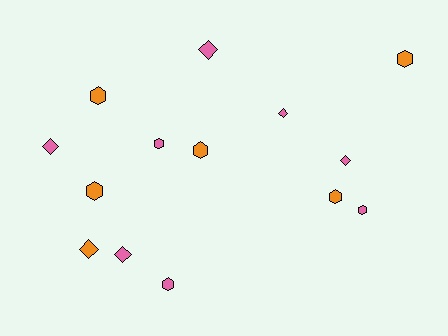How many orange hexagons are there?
There are 5 orange hexagons.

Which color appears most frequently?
Pink, with 8 objects.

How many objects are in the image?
There are 14 objects.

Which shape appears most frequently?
Hexagon, with 8 objects.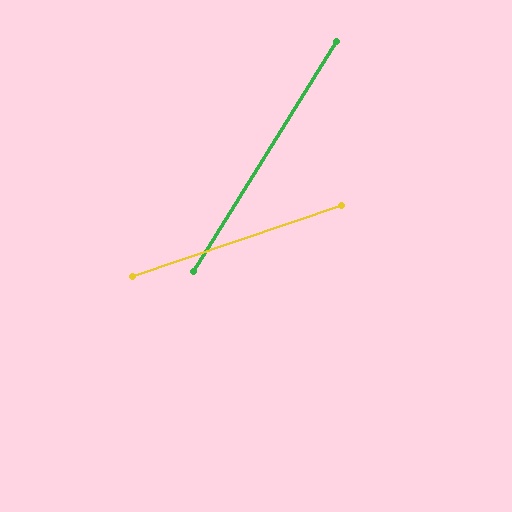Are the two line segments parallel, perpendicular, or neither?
Neither parallel nor perpendicular — they differ by about 40°.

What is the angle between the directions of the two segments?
Approximately 40 degrees.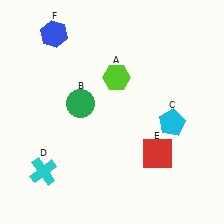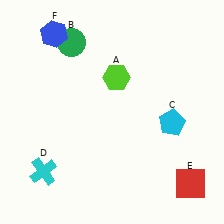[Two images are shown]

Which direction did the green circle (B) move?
The green circle (B) moved up.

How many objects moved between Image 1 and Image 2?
2 objects moved between the two images.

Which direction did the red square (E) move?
The red square (E) moved right.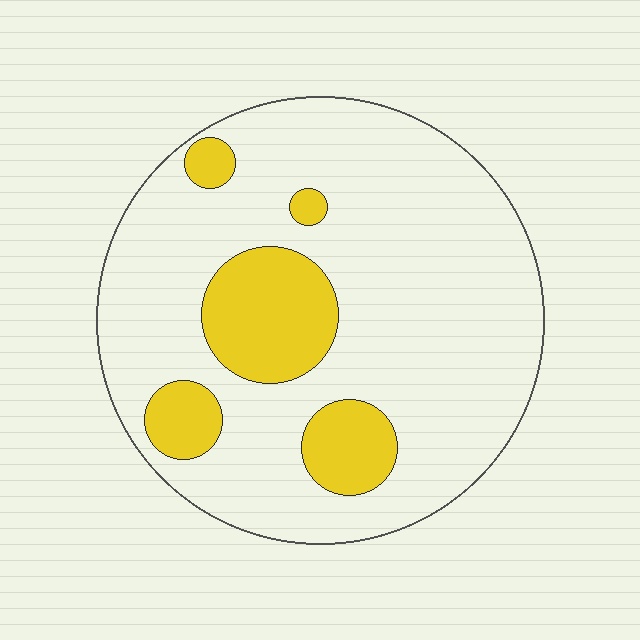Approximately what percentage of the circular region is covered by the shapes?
Approximately 20%.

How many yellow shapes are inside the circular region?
5.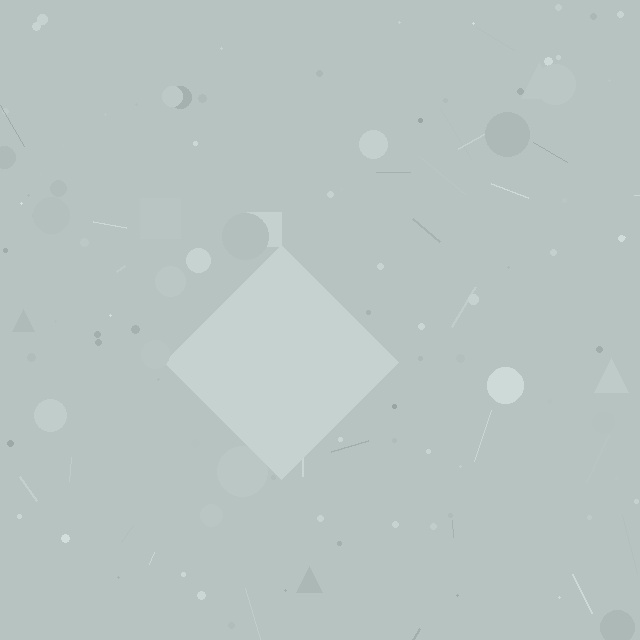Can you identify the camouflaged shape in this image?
The camouflaged shape is a diamond.